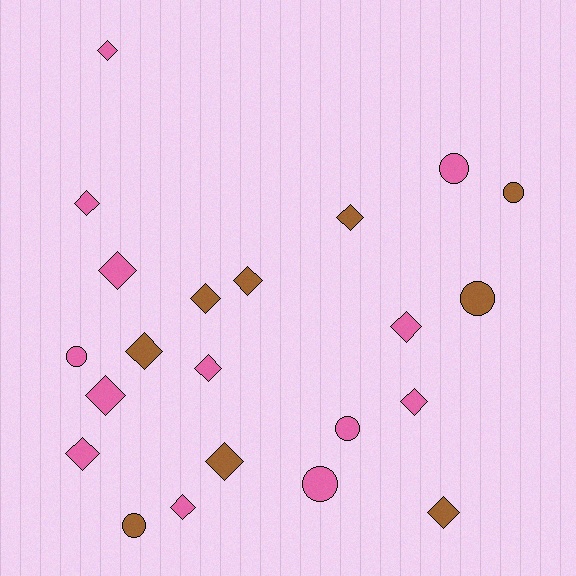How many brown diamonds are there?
There are 6 brown diamonds.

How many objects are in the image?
There are 22 objects.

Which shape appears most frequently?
Diamond, with 15 objects.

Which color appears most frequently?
Pink, with 13 objects.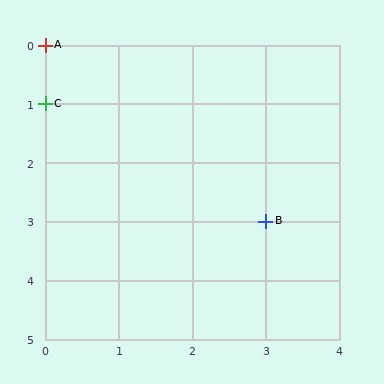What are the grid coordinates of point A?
Point A is at grid coordinates (0, 0).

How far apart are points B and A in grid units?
Points B and A are 3 columns and 3 rows apart (about 4.2 grid units diagonally).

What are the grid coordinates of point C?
Point C is at grid coordinates (0, 1).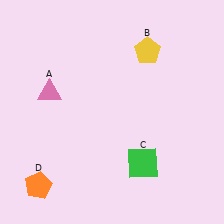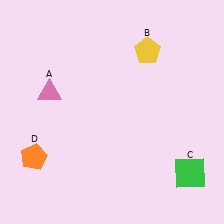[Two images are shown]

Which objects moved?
The objects that moved are: the green square (C), the orange pentagon (D).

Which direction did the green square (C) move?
The green square (C) moved right.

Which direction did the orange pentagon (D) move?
The orange pentagon (D) moved up.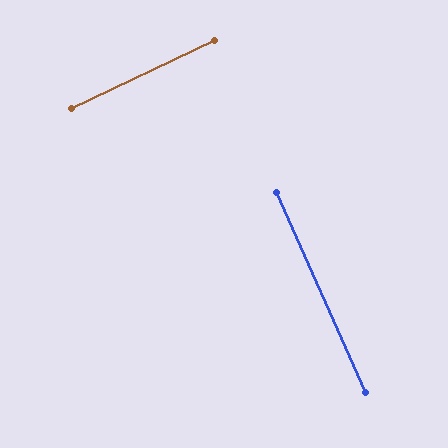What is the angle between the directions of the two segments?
Approximately 88 degrees.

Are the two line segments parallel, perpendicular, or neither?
Perpendicular — they meet at approximately 88°.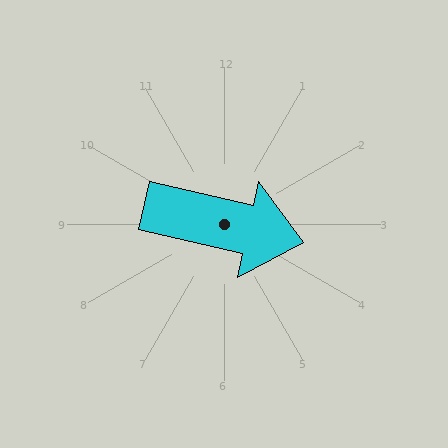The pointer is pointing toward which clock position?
Roughly 3 o'clock.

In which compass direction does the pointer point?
East.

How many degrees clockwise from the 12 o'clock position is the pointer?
Approximately 103 degrees.